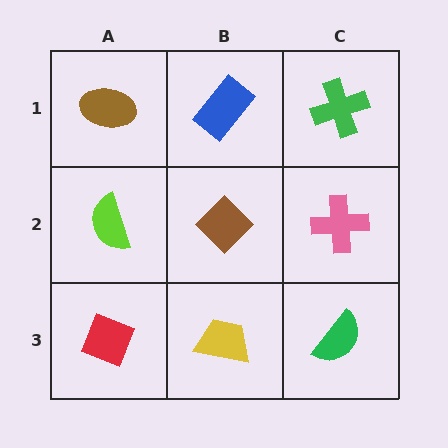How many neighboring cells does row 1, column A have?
2.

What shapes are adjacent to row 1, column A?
A lime semicircle (row 2, column A), a blue rectangle (row 1, column B).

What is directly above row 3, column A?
A lime semicircle.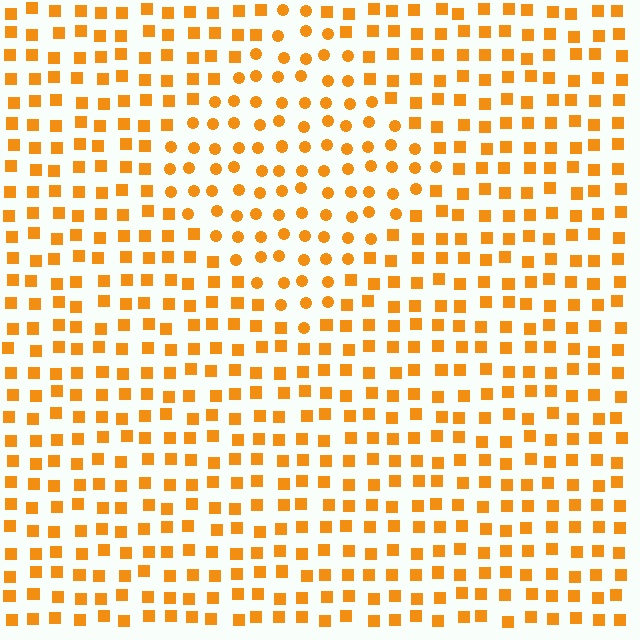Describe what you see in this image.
The image is filled with small orange elements arranged in a uniform grid. A diamond-shaped region contains circles, while the surrounding area contains squares. The boundary is defined purely by the change in element shape.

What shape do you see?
I see a diamond.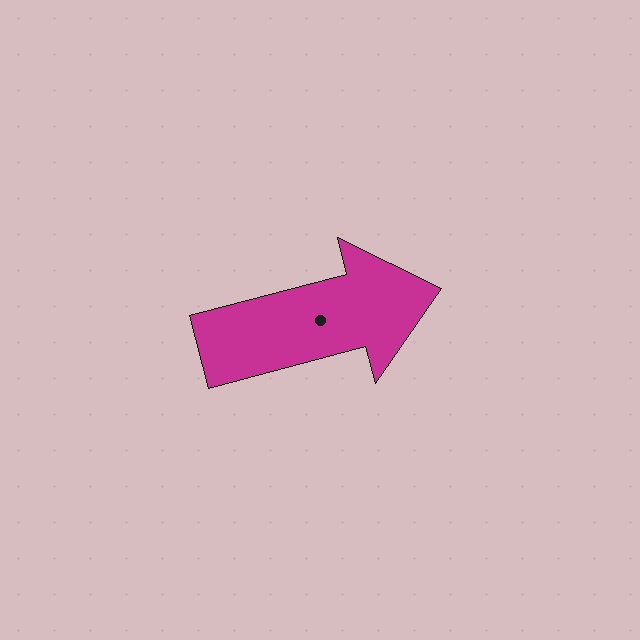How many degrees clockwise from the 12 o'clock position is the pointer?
Approximately 75 degrees.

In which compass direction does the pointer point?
East.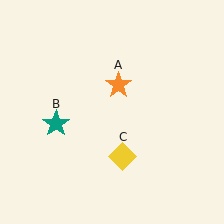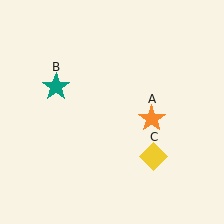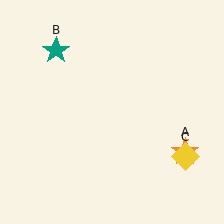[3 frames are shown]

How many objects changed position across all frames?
3 objects changed position: orange star (object A), teal star (object B), yellow diamond (object C).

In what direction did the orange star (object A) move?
The orange star (object A) moved down and to the right.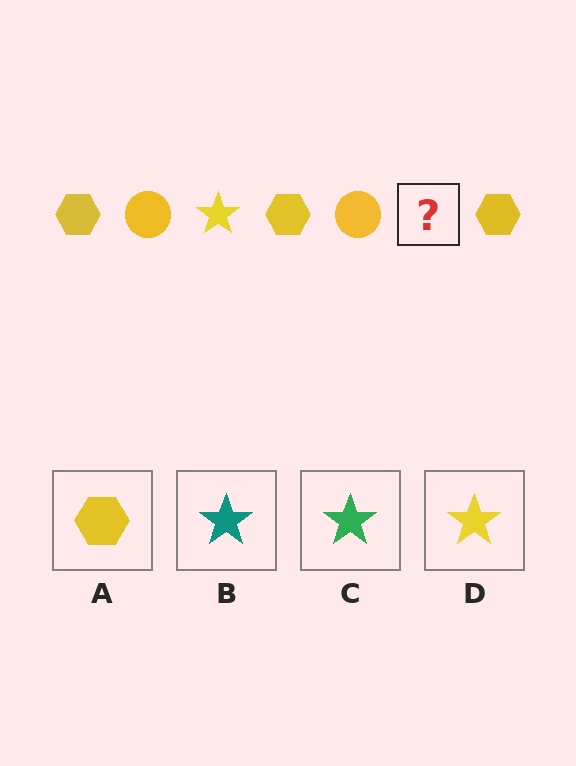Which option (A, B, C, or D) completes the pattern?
D.